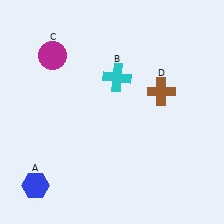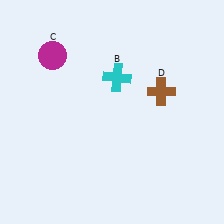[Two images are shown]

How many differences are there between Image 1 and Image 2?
There is 1 difference between the two images.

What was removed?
The blue hexagon (A) was removed in Image 2.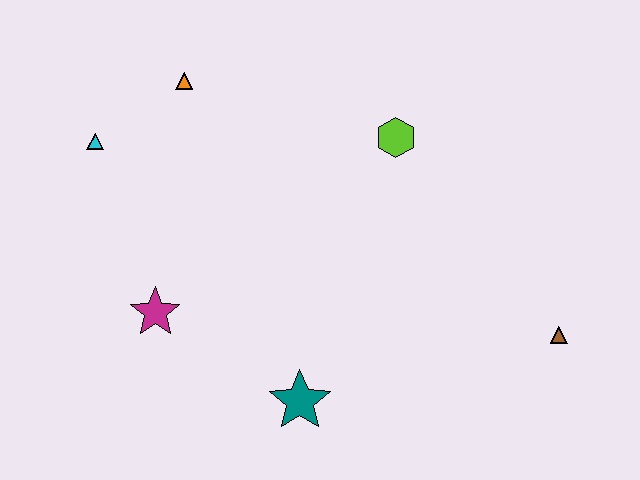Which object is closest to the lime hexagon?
The orange triangle is closest to the lime hexagon.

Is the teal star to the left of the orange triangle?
No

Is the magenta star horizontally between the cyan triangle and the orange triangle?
Yes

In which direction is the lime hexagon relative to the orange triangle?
The lime hexagon is to the right of the orange triangle.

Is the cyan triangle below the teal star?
No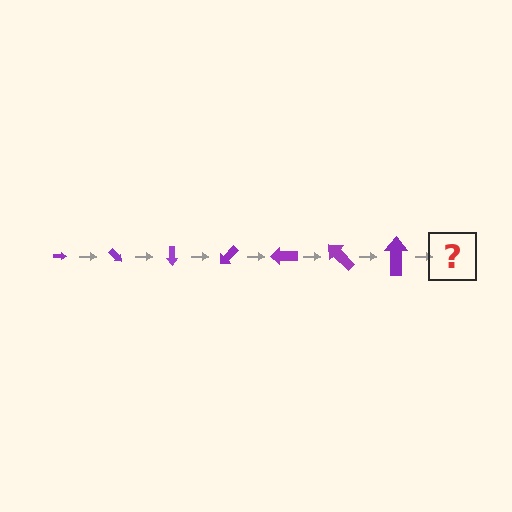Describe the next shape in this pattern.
It should be an arrow, larger than the previous one and rotated 315 degrees from the start.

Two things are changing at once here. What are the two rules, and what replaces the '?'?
The two rules are that the arrow grows larger each step and it rotates 45 degrees each step. The '?' should be an arrow, larger than the previous one and rotated 315 degrees from the start.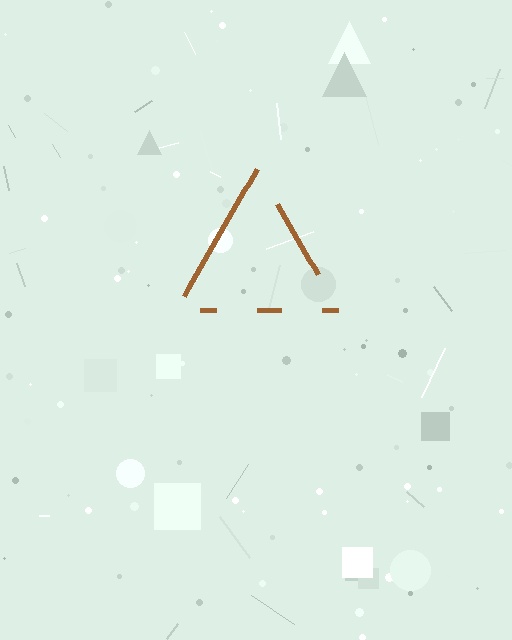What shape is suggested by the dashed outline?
The dashed outline suggests a triangle.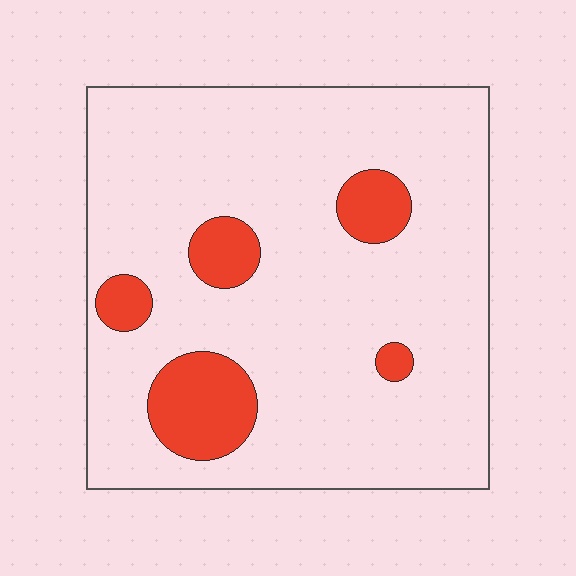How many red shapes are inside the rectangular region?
5.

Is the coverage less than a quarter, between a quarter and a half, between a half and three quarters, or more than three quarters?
Less than a quarter.